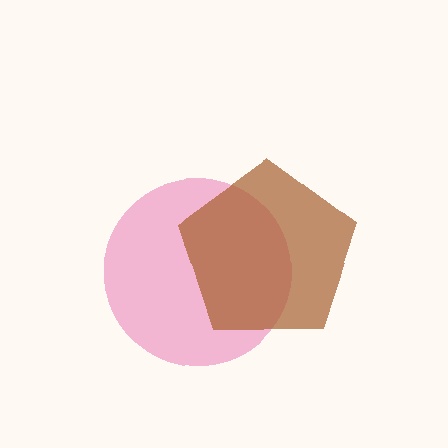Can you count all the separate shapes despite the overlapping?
Yes, there are 2 separate shapes.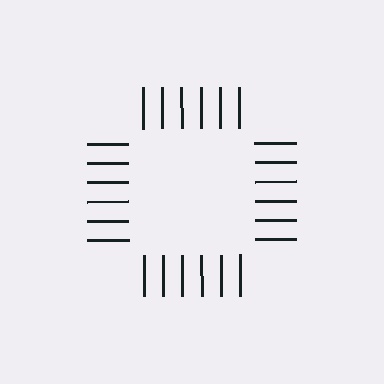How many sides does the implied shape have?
4 sides — the line-ends trace a square.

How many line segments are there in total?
24 — 6 along each of the 4 edges.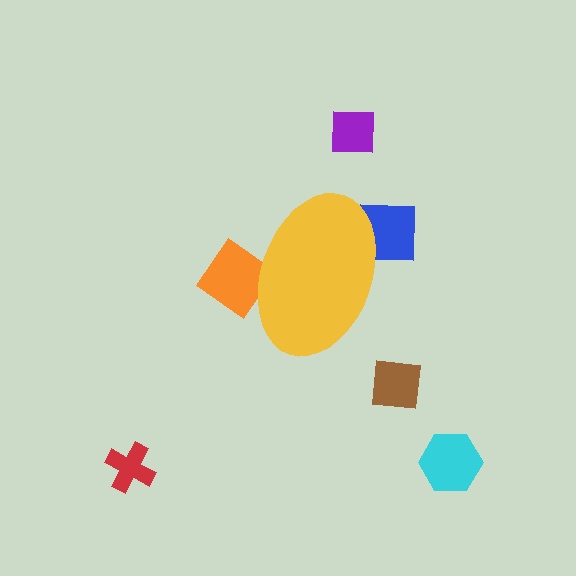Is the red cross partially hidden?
No, the red cross is fully visible.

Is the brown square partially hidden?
No, the brown square is fully visible.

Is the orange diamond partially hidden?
Yes, the orange diamond is partially hidden behind the yellow ellipse.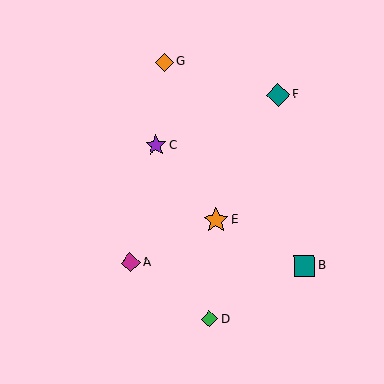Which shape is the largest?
The orange star (labeled E) is the largest.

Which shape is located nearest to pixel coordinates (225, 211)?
The orange star (labeled E) at (216, 220) is nearest to that location.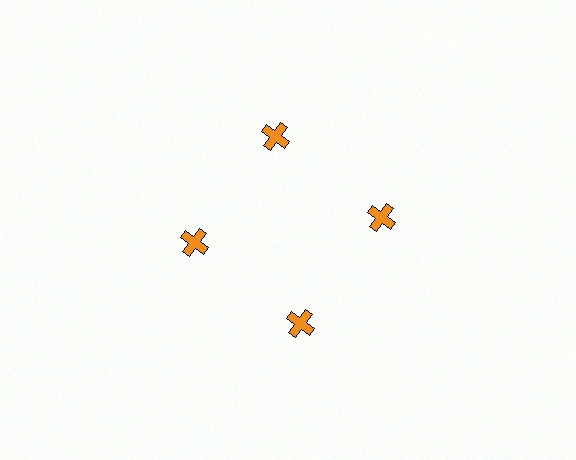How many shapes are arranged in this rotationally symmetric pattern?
There are 4 shapes, arranged in 4 groups of 1.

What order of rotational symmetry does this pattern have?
This pattern has 4-fold rotational symmetry.